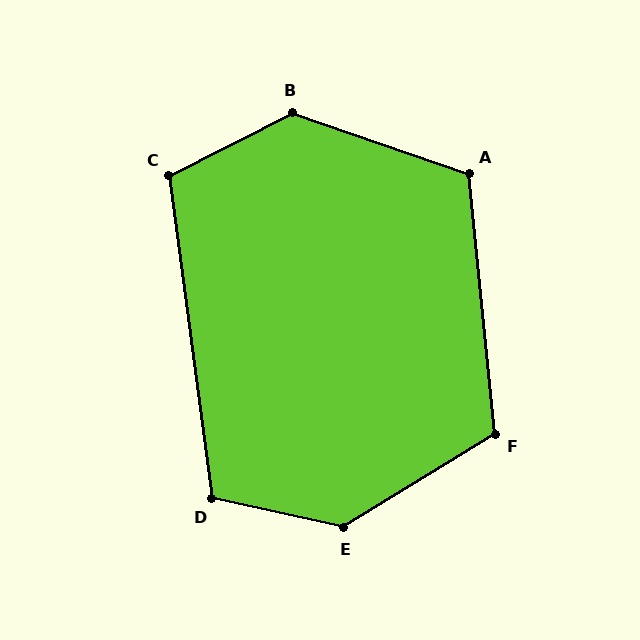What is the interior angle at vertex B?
Approximately 134 degrees (obtuse).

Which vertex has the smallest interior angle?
C, at approximately 109 degrees.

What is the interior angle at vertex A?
Approximately 115 degrees (obtuse).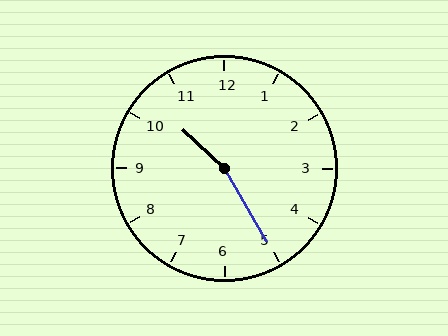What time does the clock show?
10:25.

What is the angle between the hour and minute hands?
Approximately 162 degrees.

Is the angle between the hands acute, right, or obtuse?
It is obtuse.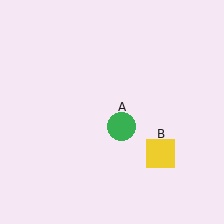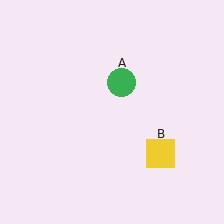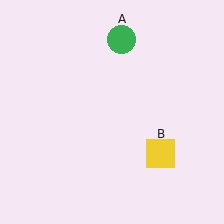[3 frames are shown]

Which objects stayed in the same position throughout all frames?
Yellow square (object B) remained stationary.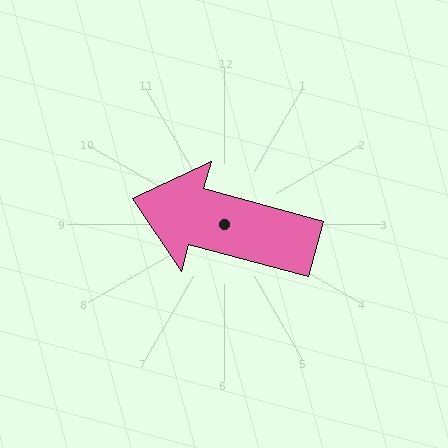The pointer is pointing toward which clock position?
Roughly 10 o'clock.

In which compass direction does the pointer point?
West.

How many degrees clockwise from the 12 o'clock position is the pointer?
Approximately 285 degrees.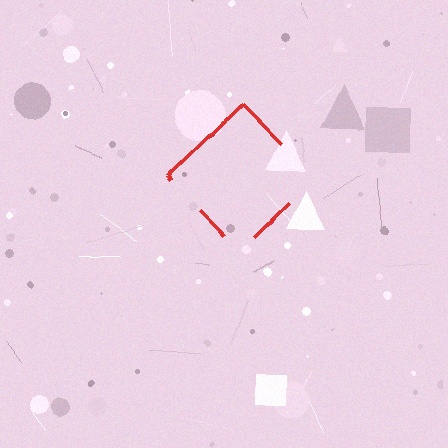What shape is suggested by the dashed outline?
The dashed outline suggests a diamond.